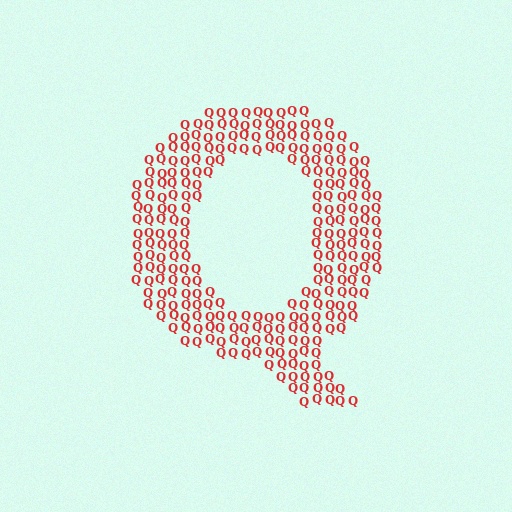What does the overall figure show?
The overall figure shows the letter Q.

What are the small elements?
The small elements are letter Q's.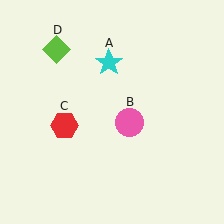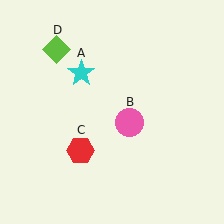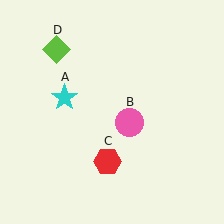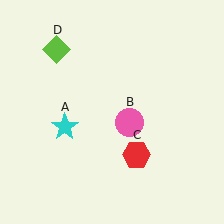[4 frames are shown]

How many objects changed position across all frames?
2 objects changed position: cyan star (object A), red hexagon (object C).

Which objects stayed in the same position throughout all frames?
Pink circle (object B) and lime diamond (object D) remained stationary.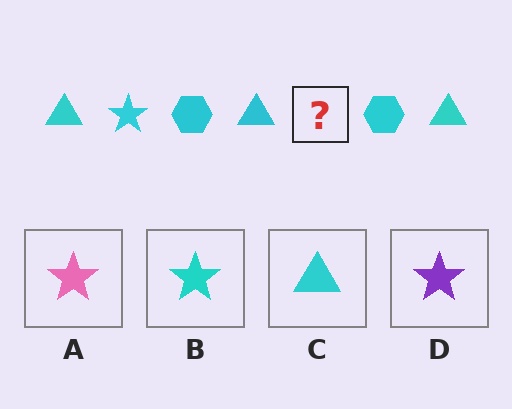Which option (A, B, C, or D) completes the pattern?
B.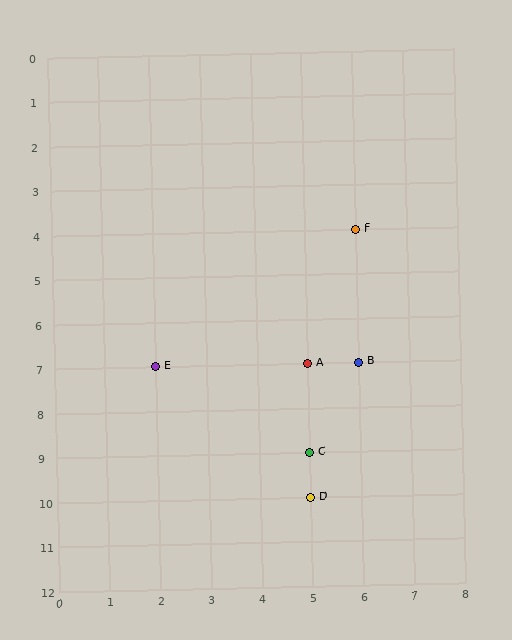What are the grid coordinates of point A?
Point A is at grid coordinates (5, 7).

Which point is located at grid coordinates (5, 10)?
Point D is at (5, 10).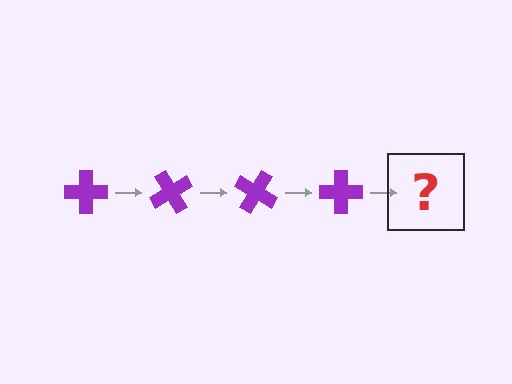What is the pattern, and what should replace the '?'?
The pattern is that the cross rotates 60 degrees each step. The '?' should be a purple cross rotated 240 degrees.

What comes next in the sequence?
The next element should be a purple cross rotated 240 degrees.